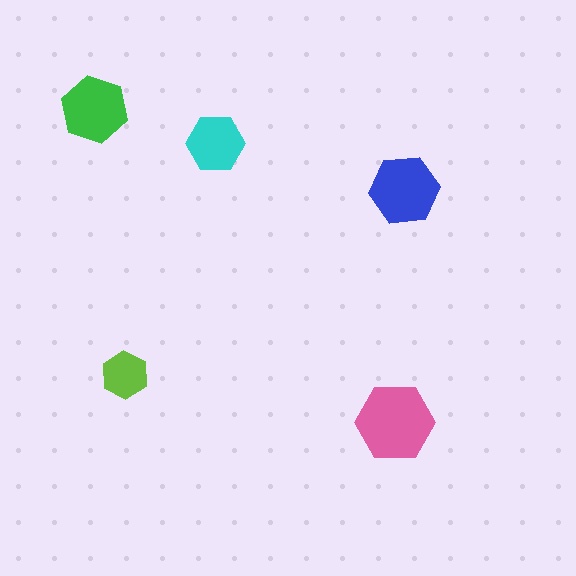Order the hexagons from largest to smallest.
the pink one, the blue one, the green one, the cyan one, the lime one.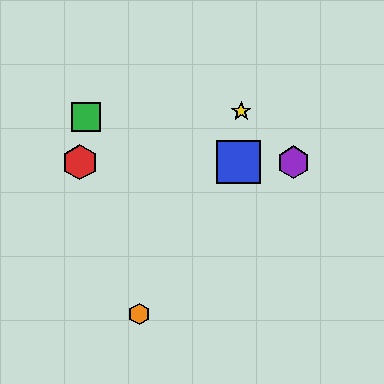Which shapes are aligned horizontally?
The red hexagon, the blue square, the purple hexagon are aligned horizontally.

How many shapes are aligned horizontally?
3 shapes (the red hexagon, the blue square, the purple hexagon) are aligned horizontally.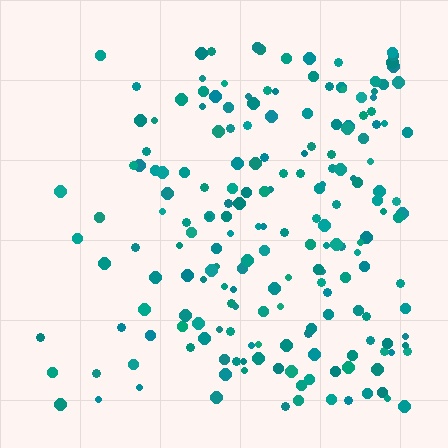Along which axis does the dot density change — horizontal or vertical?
Horizontal.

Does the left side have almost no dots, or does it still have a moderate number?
Still a moderate number, just noticeably fewer than the right.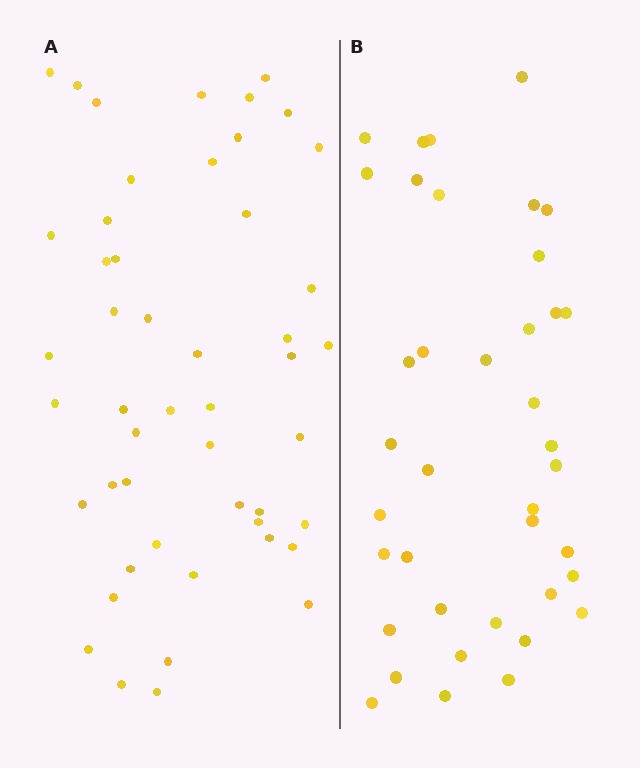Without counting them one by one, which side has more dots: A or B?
Region A (the left region) has more dots.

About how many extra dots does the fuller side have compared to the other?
Region A has roughly 10 or so more dots than region B.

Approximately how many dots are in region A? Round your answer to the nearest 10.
About 50 dots. (The exact count is 49, which rounds to 50.)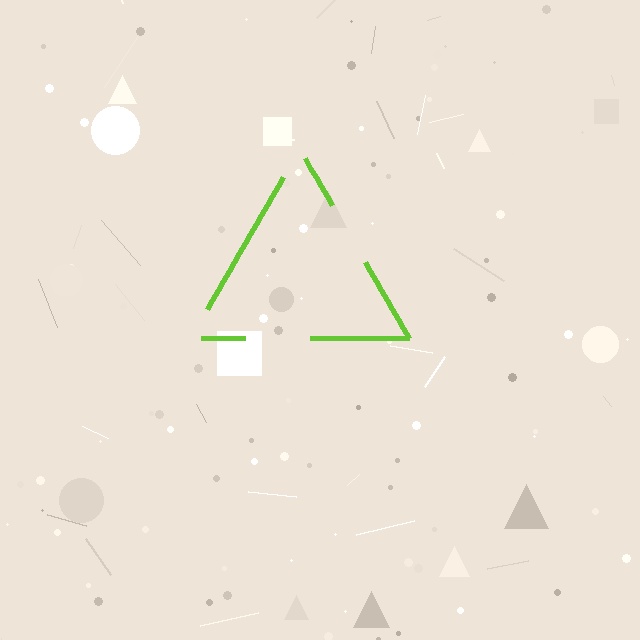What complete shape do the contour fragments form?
The contour fragments form a triangle.